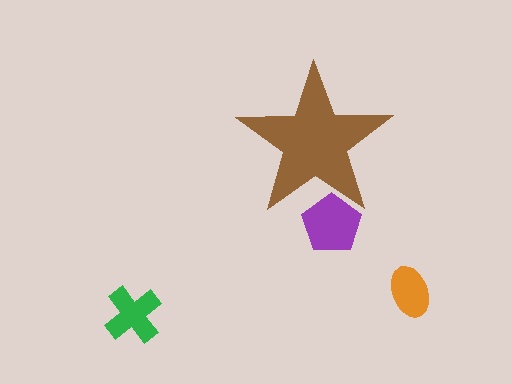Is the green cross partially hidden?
No, the green cross is fully visible.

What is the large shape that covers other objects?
A brown star.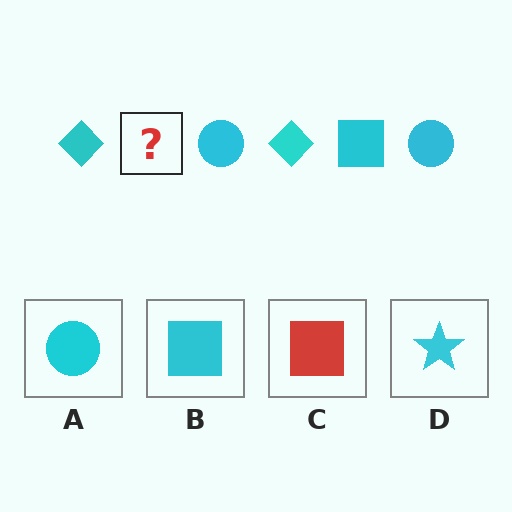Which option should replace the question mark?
Option B.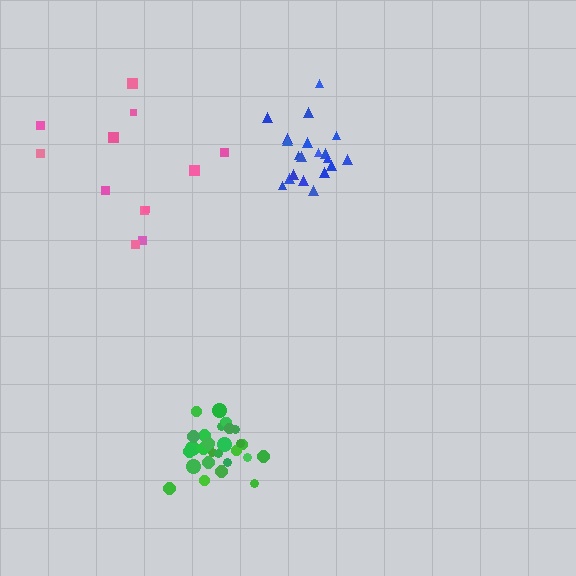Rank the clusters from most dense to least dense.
green, blue, pink.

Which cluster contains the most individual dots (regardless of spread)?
Green (29).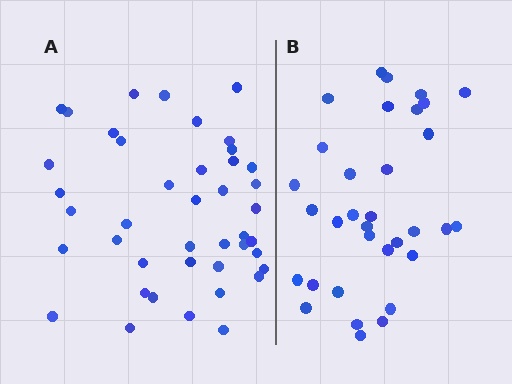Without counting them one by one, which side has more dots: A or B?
Region A (the left region) has more dots.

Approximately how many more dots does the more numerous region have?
Region A has roughly 8 or so more dots than region B.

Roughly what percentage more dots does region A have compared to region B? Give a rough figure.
About 25% more.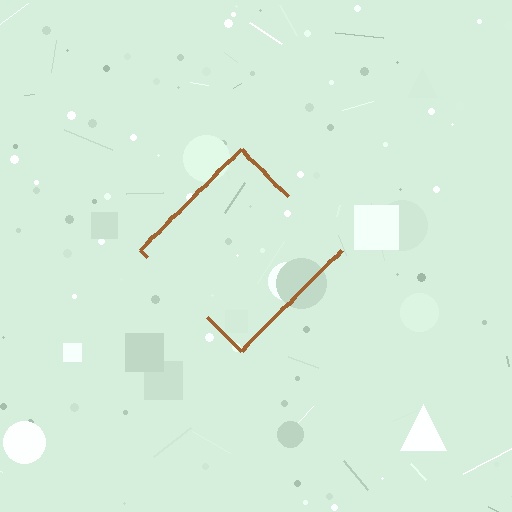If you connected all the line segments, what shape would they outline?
They would outline a diamond.